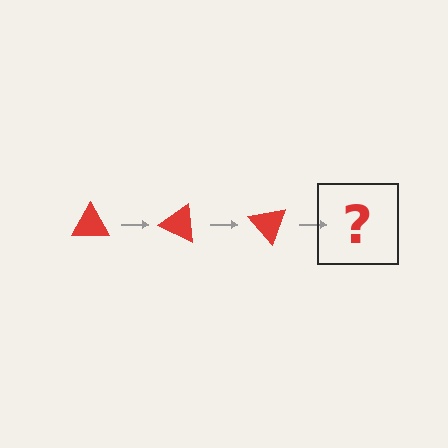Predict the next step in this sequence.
The next step is a red triangle rotated 75 degrees.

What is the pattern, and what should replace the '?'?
The pattern is that the triangle rotates 25 degrees each step. The '?' should be a red triangle rotated 75 degrees.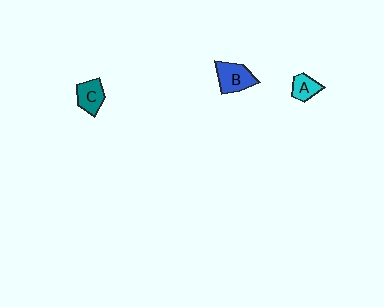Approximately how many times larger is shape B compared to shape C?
Approximately 1.2 times.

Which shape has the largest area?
Shape B (blue).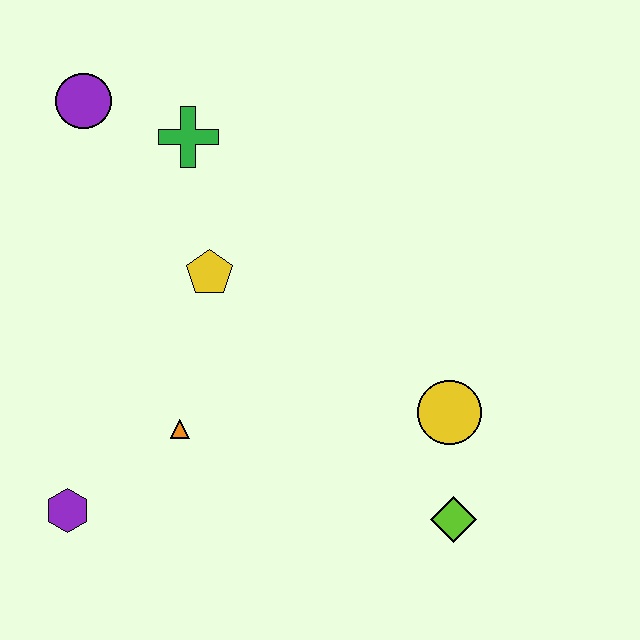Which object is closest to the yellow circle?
The lime diamond is closest to the yellow circle.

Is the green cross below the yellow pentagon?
No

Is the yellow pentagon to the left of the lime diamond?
Yes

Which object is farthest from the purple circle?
The lime diamond is farthest from the purple circle.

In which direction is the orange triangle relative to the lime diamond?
The orange triangle is to the left of the lime diamond.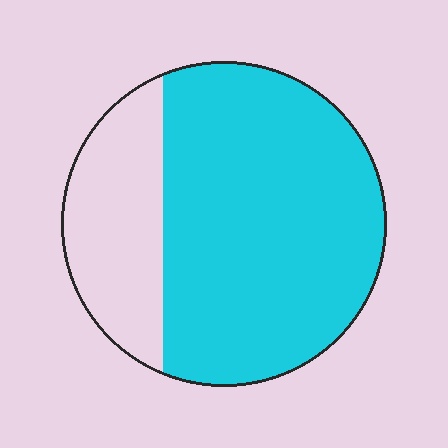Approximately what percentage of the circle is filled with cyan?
Approximately 75%.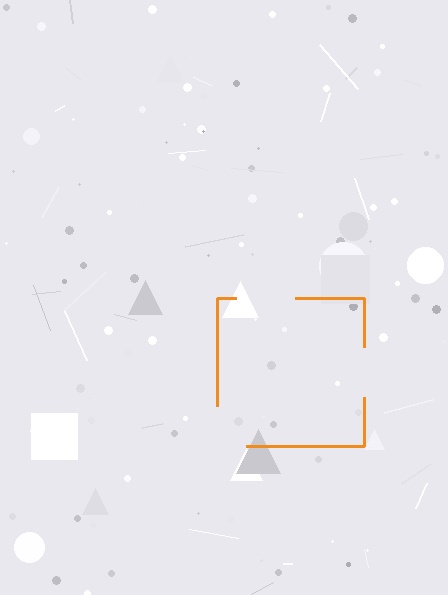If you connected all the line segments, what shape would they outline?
They would outline a square.